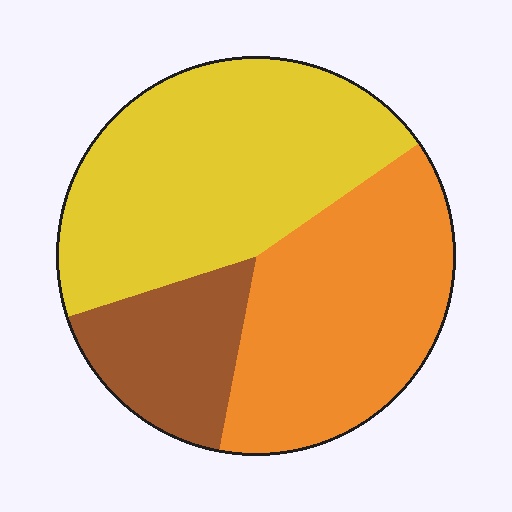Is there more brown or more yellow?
Yellow.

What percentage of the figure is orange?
Orange covers 38% of the figure.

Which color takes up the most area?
Yellow, at roughly 45%.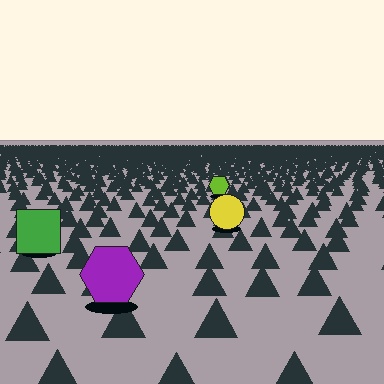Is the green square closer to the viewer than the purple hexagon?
No. The purple hexagon is closer — you can tell from the texture gradient: the ground texture is coarser near it.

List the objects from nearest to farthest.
From nearest to farthest: the purple hexagon, the green square, the yellow circle, the lime hexagon.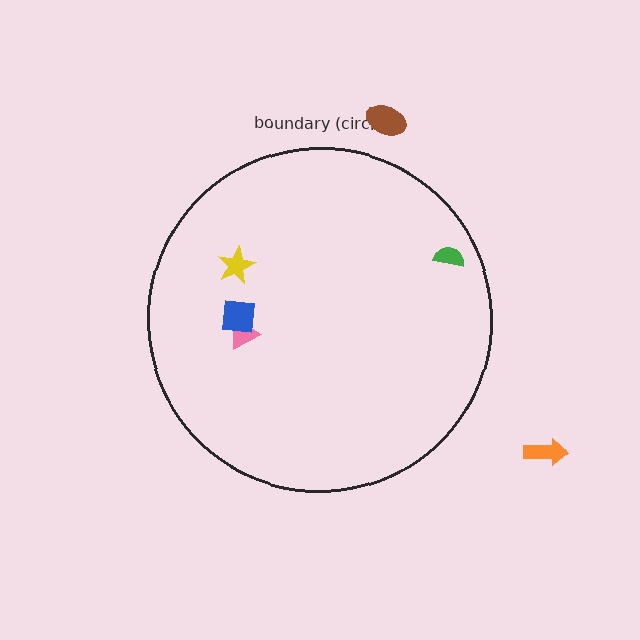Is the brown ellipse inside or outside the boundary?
Outside.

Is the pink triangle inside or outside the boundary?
Inside.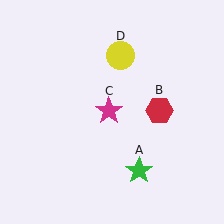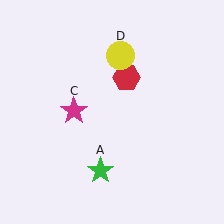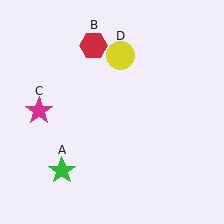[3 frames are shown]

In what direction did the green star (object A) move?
The green star (object A) moved left.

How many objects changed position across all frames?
3 objects changed position: green star (object A), red hexagon (object B), magenta star (object C).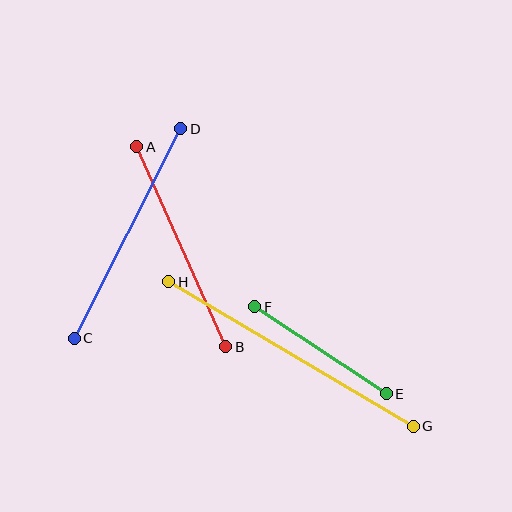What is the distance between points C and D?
The distance is approximately 235 pixels.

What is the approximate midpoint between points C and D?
The midpoint is at approximately (127, 233) pixels.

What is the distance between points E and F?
The distance is approximately 158 pixels.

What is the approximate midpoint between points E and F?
The midpoint is at approximately (321, 350) pixels.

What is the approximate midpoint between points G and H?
The midpoint is at approximately (291, 354) pixels.